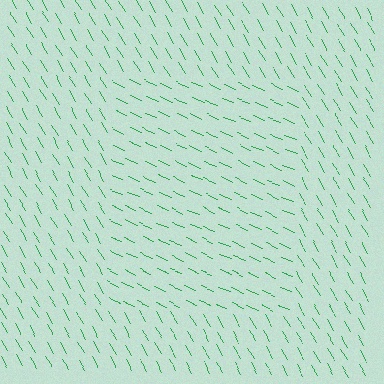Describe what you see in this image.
The image is filled with small green line segments. A rectangle region in the image has lines oriented differently from the surrounding lines, creating a visible texture boundary.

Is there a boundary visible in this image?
Yes, there is a texture boundary formed by a change in line orientation.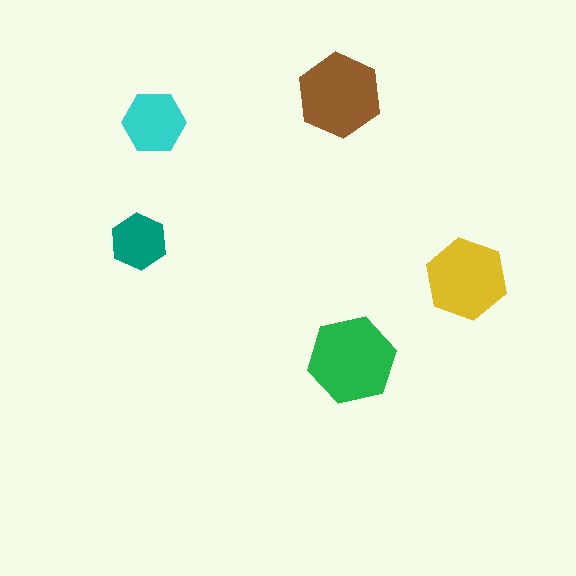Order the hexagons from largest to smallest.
the green one, the brown one, the yellow one, the cyan one, the teal one.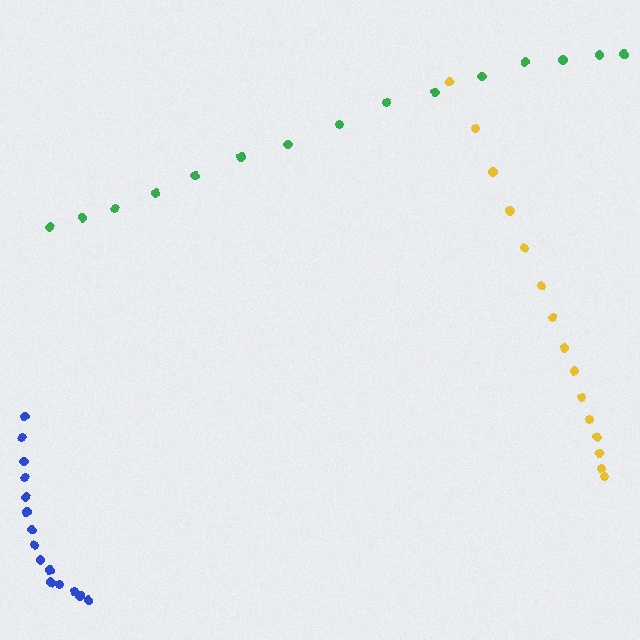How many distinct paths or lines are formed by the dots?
There are 3 distinct paths.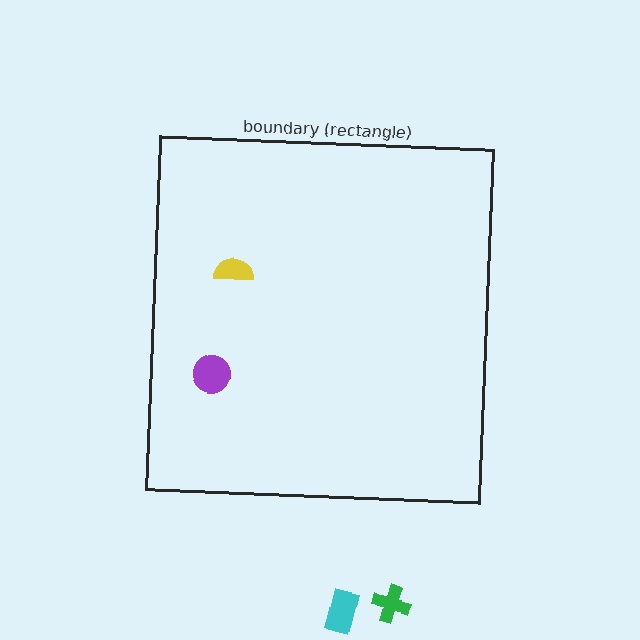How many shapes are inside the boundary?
2 inside, 2 outside.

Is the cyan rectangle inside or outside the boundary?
Outside.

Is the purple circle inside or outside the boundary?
Inside.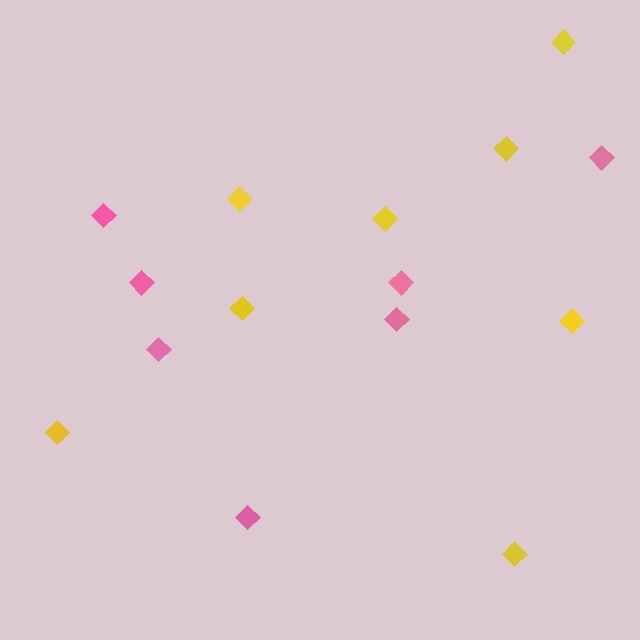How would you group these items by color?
There are 2 groups: one group of yellow diamonds (8) and one group of pink diamonds (7).